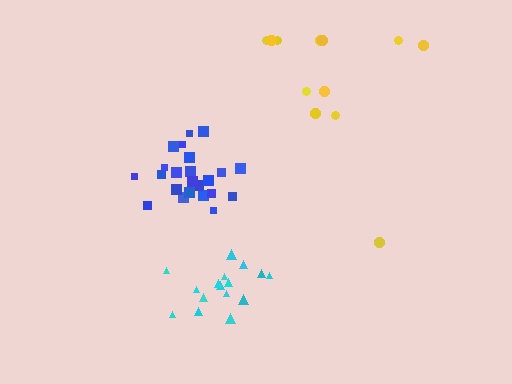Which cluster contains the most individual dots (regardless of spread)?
Blue (24).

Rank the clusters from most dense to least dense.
blue, cyan, yellow.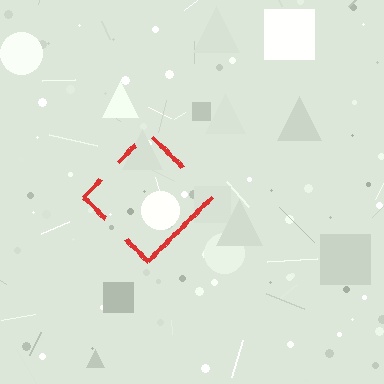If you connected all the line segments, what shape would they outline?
They would outline a diamond.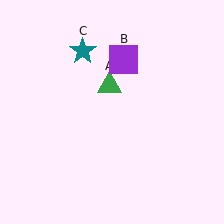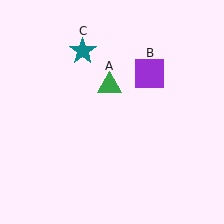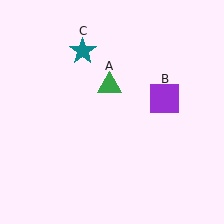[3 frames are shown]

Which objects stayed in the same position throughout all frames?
Green triangle (object A) and teal star (object C) remained stationary.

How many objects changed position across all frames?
1 object changed position: purple square (object B).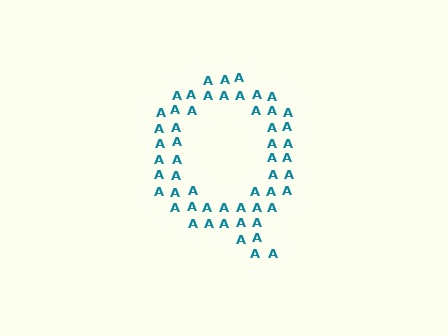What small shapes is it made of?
It is made of small letter A's.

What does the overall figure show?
The overall figure shows the letter Q.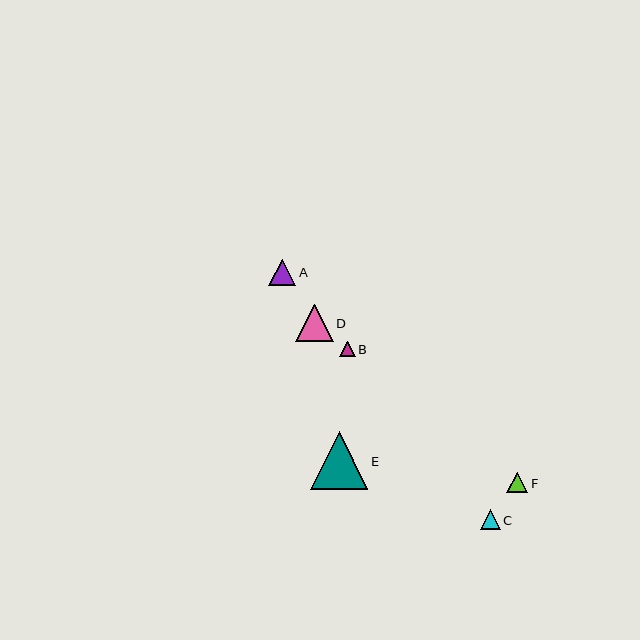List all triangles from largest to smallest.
From largest to smallest: E, D, A, F, C, B.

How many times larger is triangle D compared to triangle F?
Triangle D is approximately 1.8 times the size of triangle F.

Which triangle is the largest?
Triangle E is the largest with a size of approximately 58 pixels.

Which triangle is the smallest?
Triangle B is the smallest with a size of approximately 15 pixels.